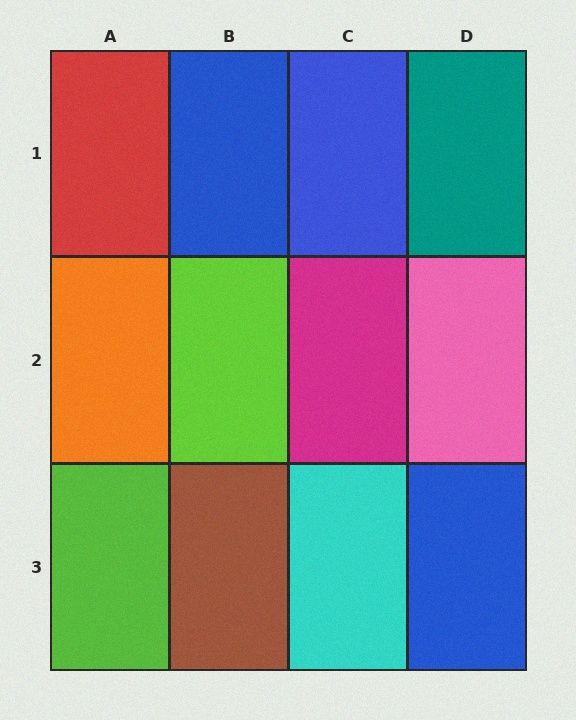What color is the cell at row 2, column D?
Pink.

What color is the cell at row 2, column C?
Magenta.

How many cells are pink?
1 cell is pink.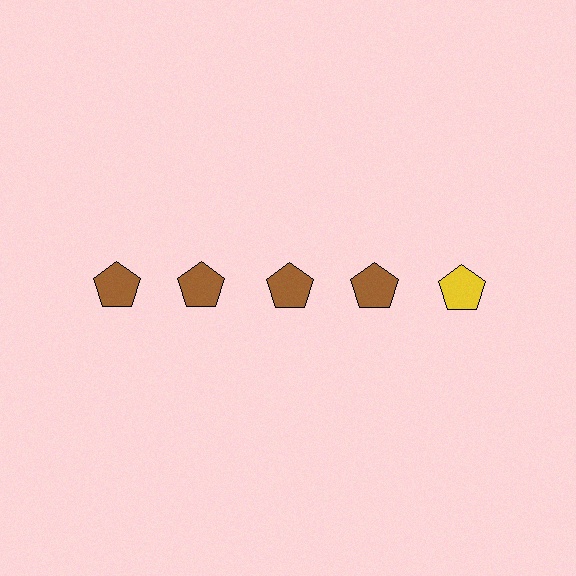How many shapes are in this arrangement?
There are 5 shapes arranged in a grid pattern.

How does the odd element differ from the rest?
It has a different color: yellow instead of brown.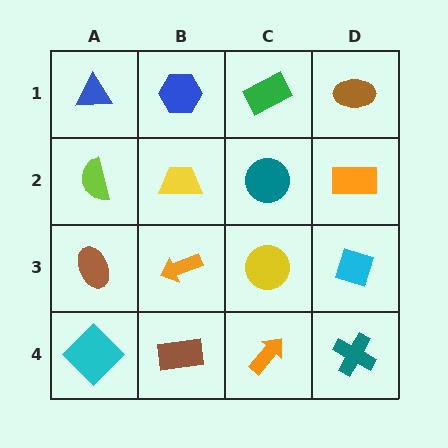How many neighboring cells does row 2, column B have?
4.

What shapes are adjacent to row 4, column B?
An orange arrow (row 3, column B), a cyan diamond (row 4, column A), an orange arrow (row 4, column C).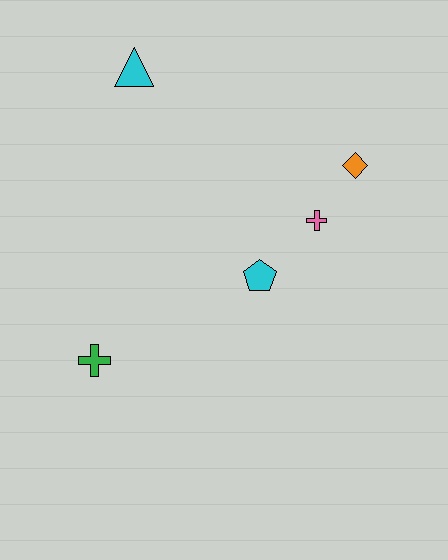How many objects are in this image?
There are 5 objects.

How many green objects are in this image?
There is 1 green object.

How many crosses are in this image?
There are 2 crosses.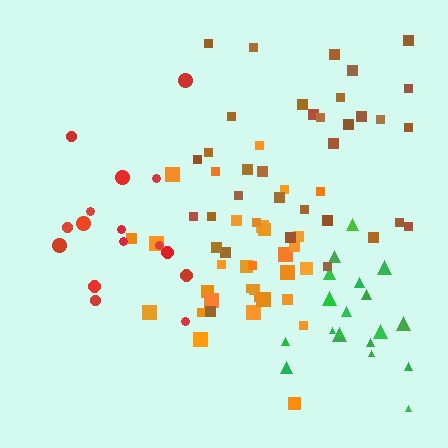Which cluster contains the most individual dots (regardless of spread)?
Brown (35).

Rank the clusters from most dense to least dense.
orange, green, brown, red.